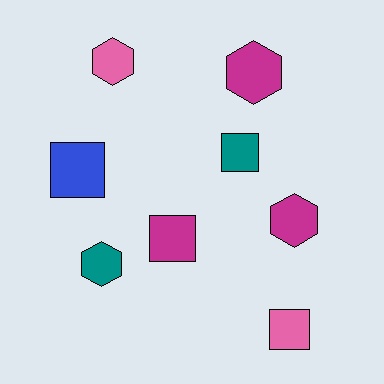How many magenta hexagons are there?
There are 2 magenta hexagons.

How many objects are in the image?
There are 8 objects.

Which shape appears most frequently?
Square, with 4 objects.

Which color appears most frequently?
Magenta, with 3 objects.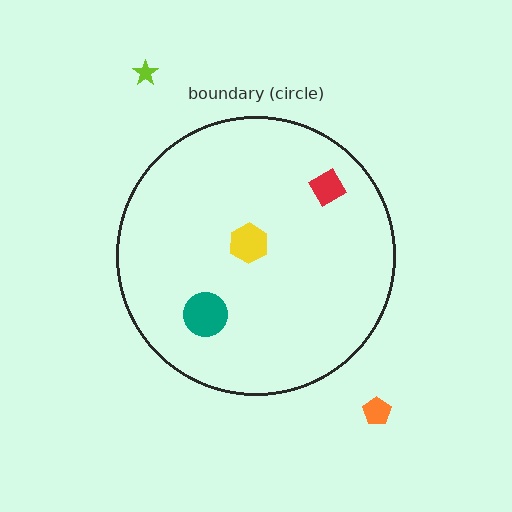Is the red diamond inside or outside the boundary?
Inside.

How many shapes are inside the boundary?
3 inside, 2 outside.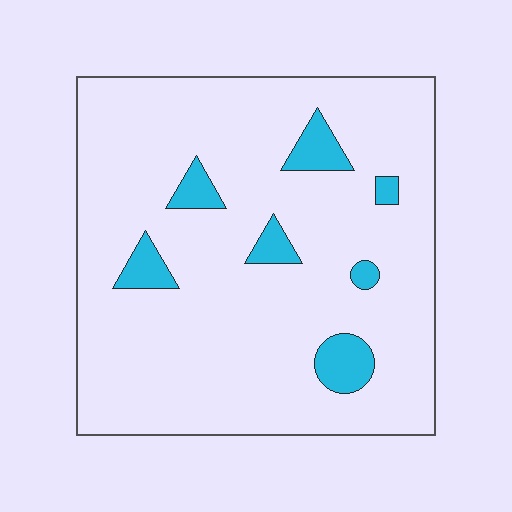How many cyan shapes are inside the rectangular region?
7.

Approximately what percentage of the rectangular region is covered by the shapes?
Approximately 10%.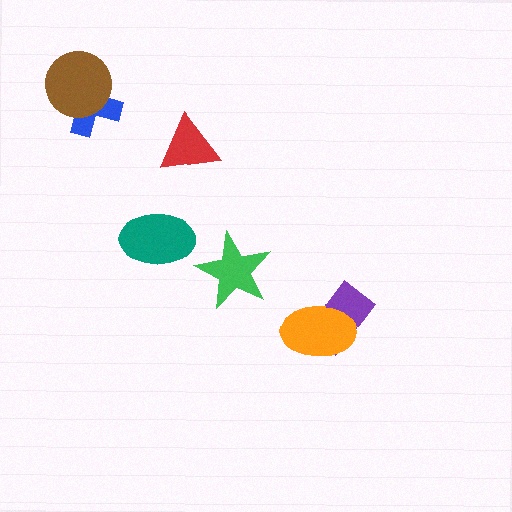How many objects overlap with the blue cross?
1 object overlaps with the blue cross.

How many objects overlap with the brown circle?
1 object overlaps with the brown circle.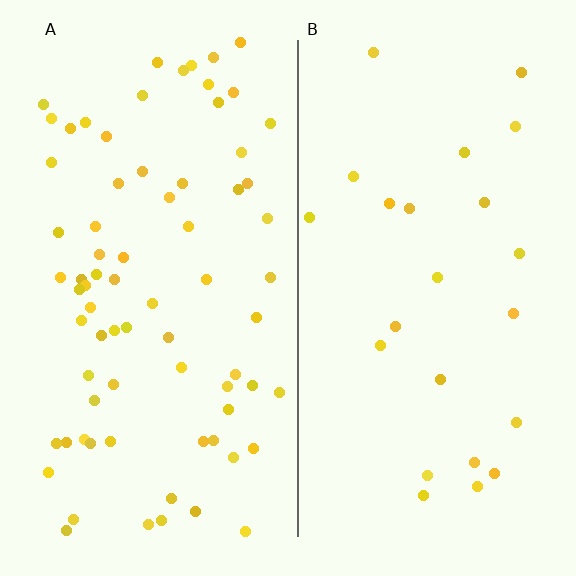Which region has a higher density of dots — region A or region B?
A (the left).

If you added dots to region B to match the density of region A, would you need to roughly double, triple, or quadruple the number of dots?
Approximately triple.